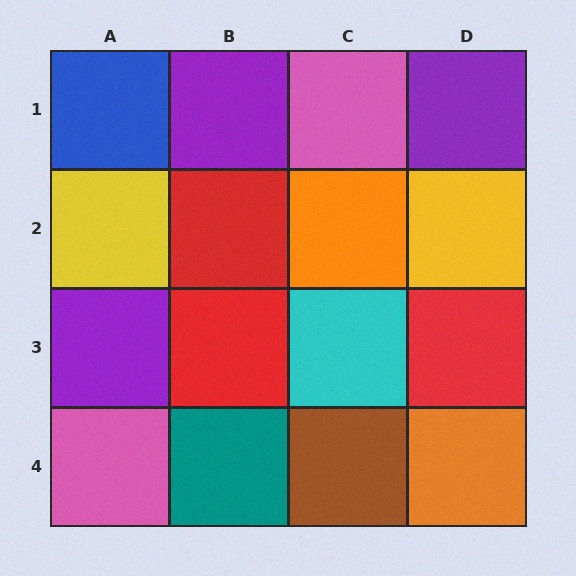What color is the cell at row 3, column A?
Purple.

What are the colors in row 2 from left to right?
Yellow, red, orange, yellow.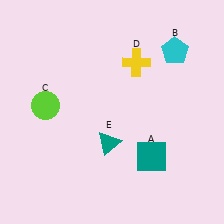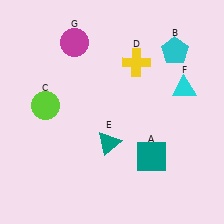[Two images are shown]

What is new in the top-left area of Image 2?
A magenta circle (G) was added in the top-left area of Image 2.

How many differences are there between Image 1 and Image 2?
There are 2 differences between the two images.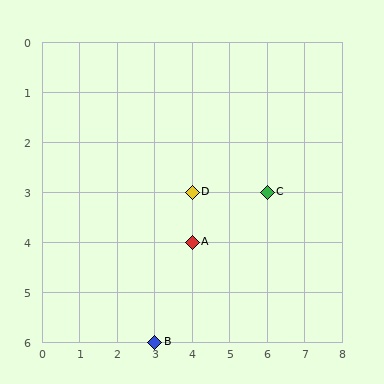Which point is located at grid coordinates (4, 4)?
Point A is at (4, 4).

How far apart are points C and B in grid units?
Points C and B are 3 columns and 3 rows apart (about 4.2 grid units diagonally).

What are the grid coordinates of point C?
Point C is at grid coordinates (6, 3).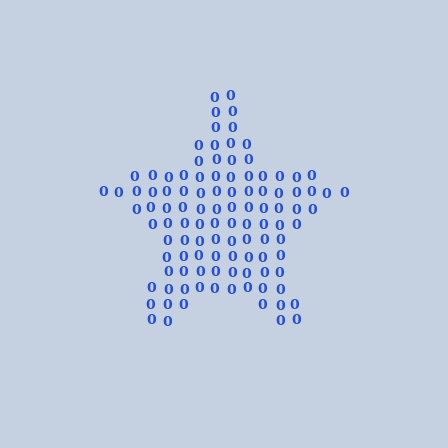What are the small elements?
The small elements are digit 0's.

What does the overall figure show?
The overall figure shows a star.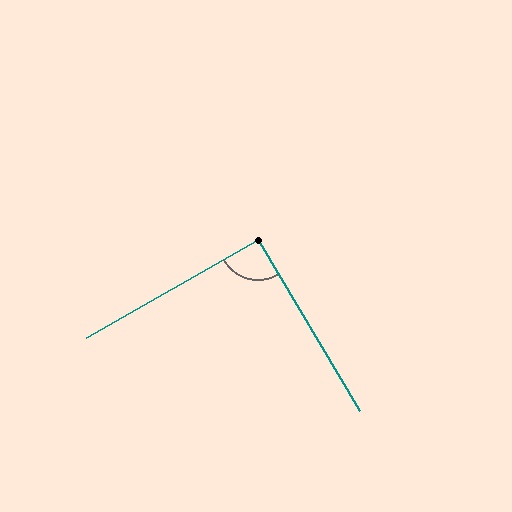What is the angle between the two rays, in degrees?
Approximately 91 degrees.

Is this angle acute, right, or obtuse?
It is approximately a right angle.